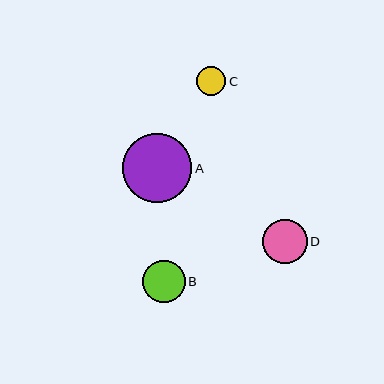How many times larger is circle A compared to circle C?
Circle A is approximately 2.4 times the size of circle C.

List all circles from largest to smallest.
From largest to smallest: A, D, B, C.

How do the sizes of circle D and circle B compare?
Circle D and circle B are approximately the same size.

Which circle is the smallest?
Circle C is the smallest with a size of approximately 29 pixels.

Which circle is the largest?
Circle A is the largest with a size of approximately 69 pixels.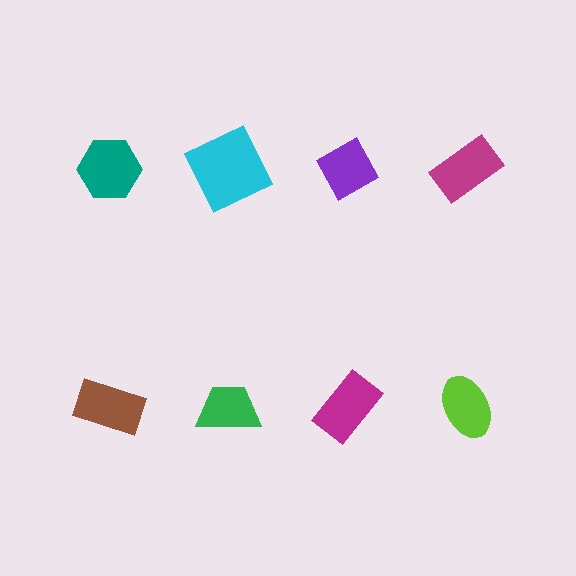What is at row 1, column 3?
A purple diamond.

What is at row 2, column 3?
A magenta rectangle.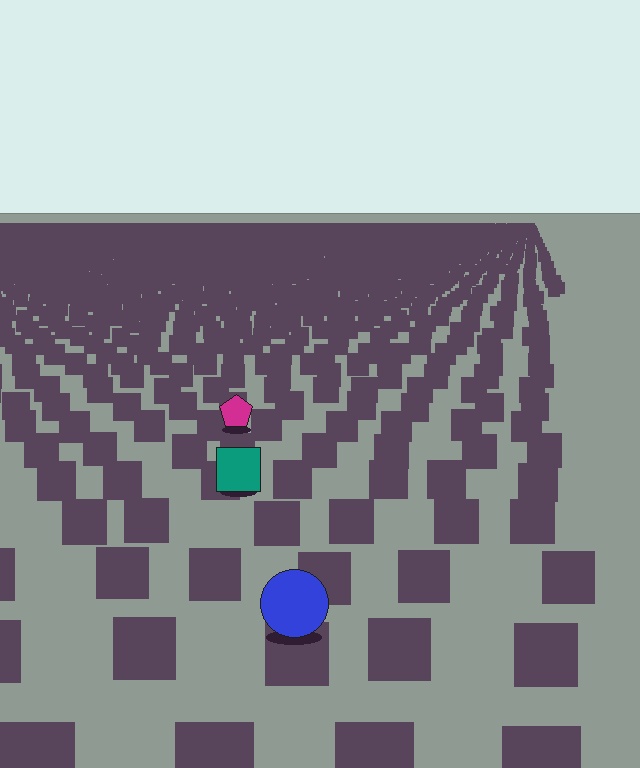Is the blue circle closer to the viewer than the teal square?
Yes. The blue circle is closer — you can tell from the texture gradient: the ground texture is coarser near it.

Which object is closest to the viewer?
The blue circle is closest. The texture marks near it are larger and more spread out.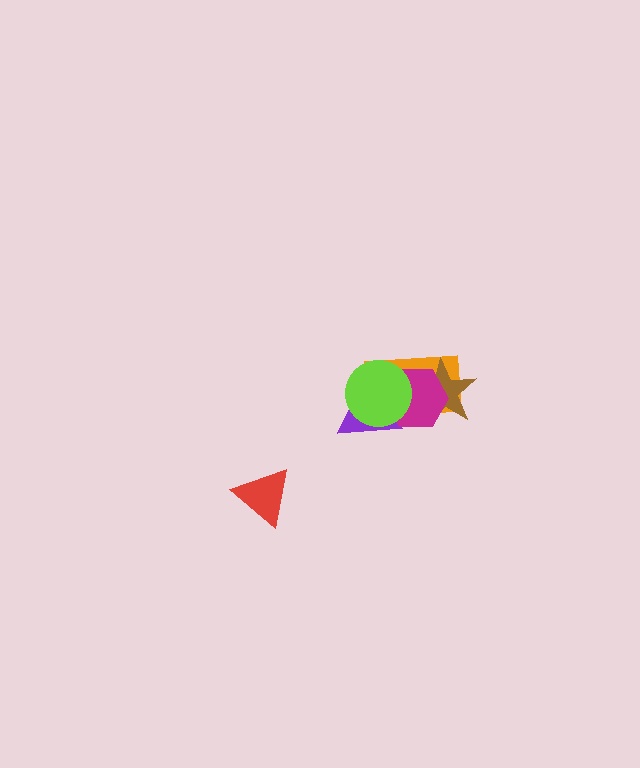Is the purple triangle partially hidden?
Yes, it is partially covered by another shape.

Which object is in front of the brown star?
The magenta hexagon is in front of the brown star.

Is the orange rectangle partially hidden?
Yes, it is partially covered by another shape.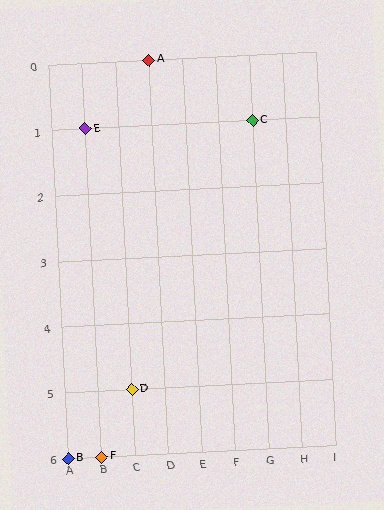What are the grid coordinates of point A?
Point A is at grid coordinates (D, 0).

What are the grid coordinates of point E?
Point E is at grid coordinates (B, 1).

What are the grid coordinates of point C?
Point C is at grid coordinates (G, 1).